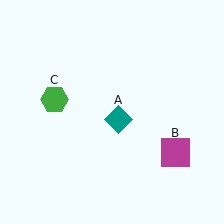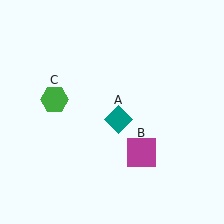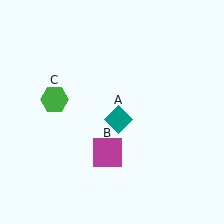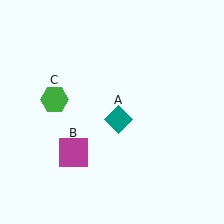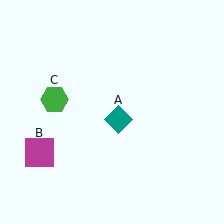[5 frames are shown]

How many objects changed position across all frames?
1 object changed position: magenta square (object B).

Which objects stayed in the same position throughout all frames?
Teal diamond (object A) and green hexagon (object C) remained stationary.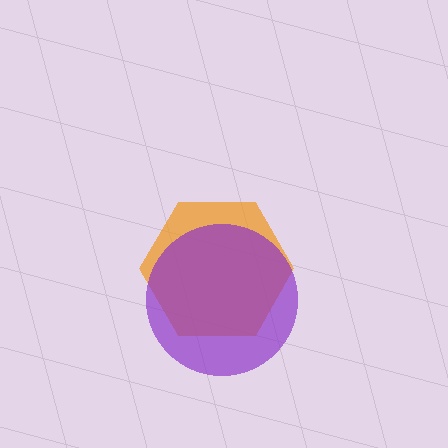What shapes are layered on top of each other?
The layered shapes are: an orange hexagon, a purple circle.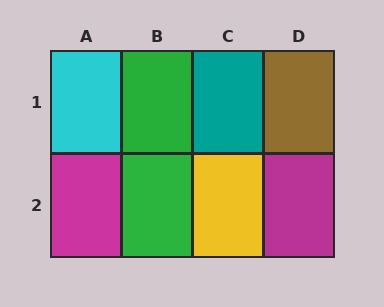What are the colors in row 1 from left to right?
Cyan, green, teal, brown.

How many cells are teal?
1 cell is teal.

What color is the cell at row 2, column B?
Green.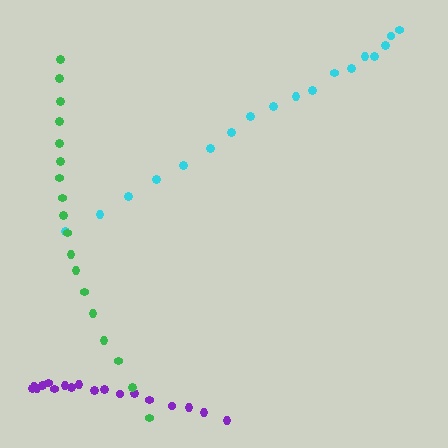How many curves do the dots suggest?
There are 3 distinct paths.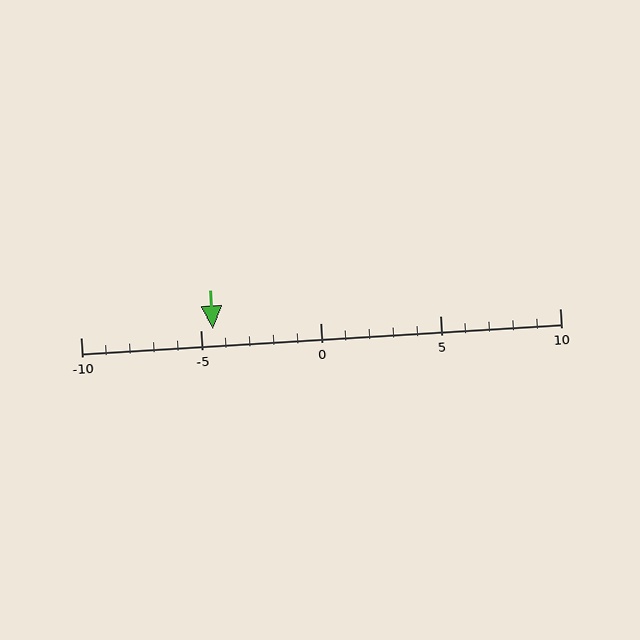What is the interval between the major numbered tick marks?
The major tick marks are spaced 5 units apart.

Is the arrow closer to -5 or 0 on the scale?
The arrow is closer to -5.